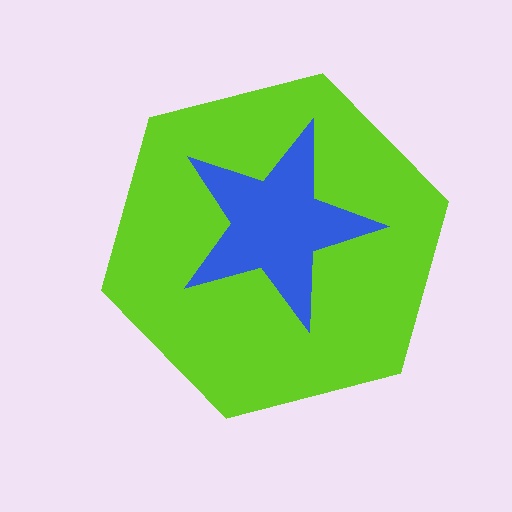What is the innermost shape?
The blue star.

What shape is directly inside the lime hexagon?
The blue star.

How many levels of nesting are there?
2.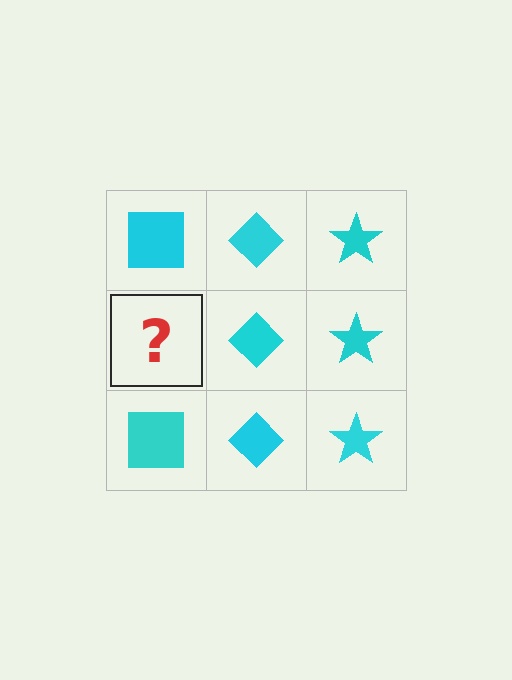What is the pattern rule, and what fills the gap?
The rule is that each column has a consistent shape. The gap should be filled with a cyan square.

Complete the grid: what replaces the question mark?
The question mark should be replaced with a cyan square.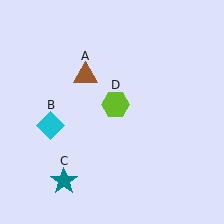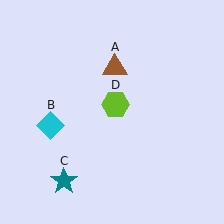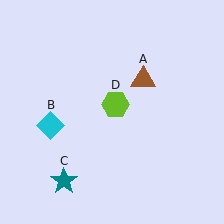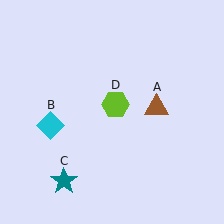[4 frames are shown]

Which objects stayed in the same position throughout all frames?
Cyan diamond (object B) and teal star (object C) and lime hexagon (object D) remained stationary.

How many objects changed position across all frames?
1 object changed position: brown triangle (object A).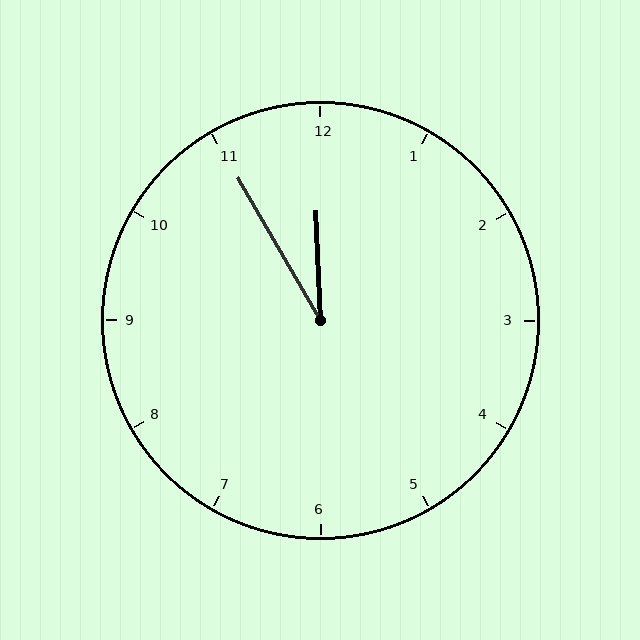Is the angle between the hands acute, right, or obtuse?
It is acute.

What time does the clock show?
11:55.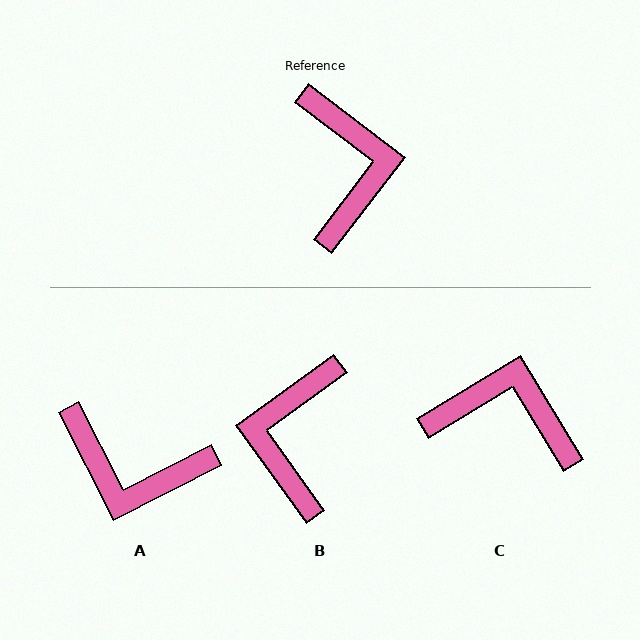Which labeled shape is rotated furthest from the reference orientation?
B, about 163 degrees away.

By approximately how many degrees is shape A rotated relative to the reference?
Approximately 116 degrees clockwise.